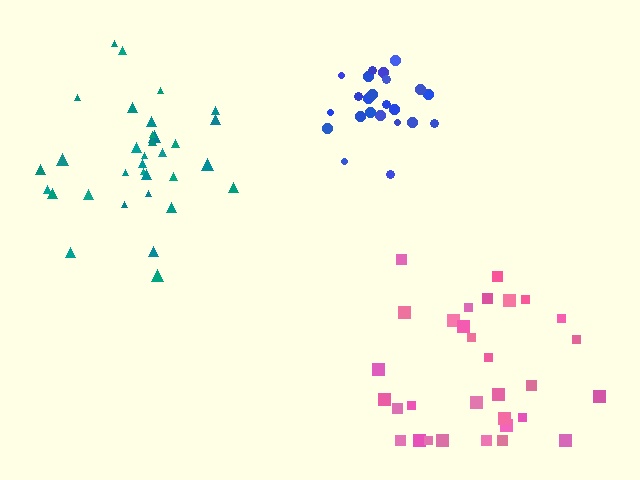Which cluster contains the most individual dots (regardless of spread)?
Teal (33).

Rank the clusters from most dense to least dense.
blue, teal, pink.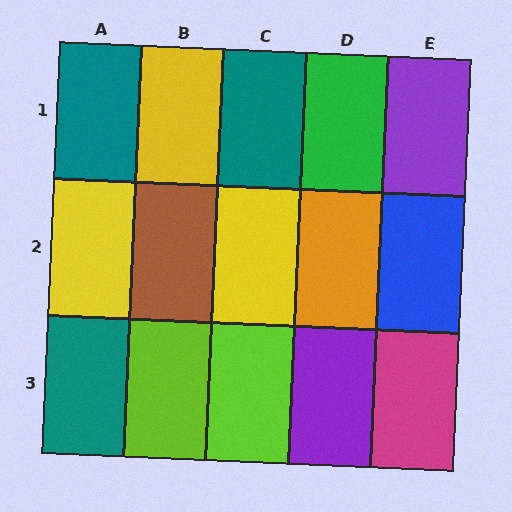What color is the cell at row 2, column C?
Yellow.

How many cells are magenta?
1 cell is magenta.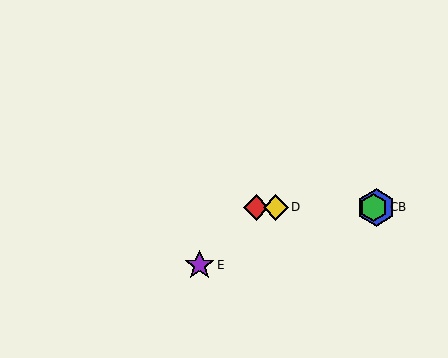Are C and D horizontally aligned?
Yes, both are at y≈207.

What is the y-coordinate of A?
Object A is at y≈207.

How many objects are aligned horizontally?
4 objects (A, B, C, D) are aligned horizontally.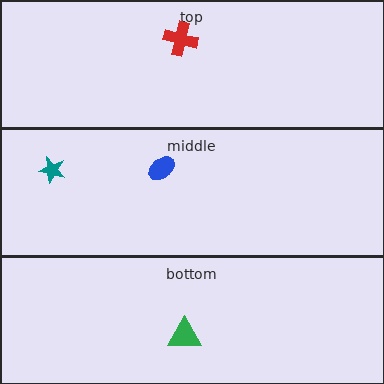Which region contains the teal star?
The middle region.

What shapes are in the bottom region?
The green triangle.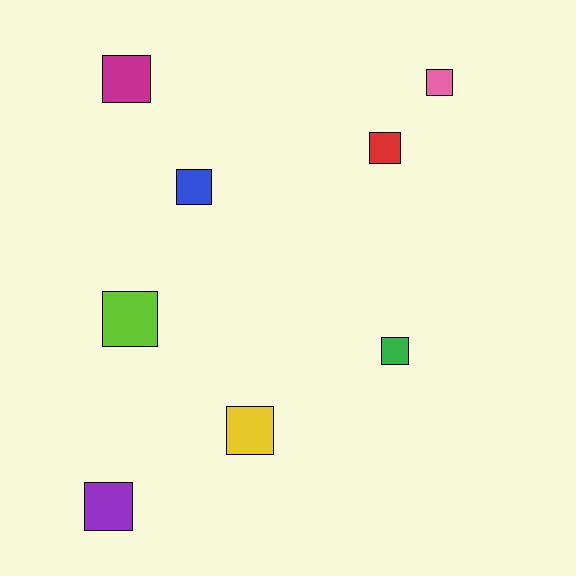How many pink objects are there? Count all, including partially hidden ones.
There is 1 pink object.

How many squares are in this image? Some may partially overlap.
There are 8 squares.